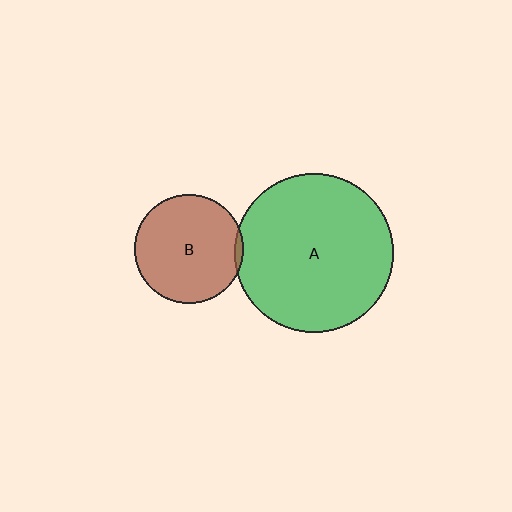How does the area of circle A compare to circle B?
Approximately 2.1 times.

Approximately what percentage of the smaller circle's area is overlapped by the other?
Approximately 5%.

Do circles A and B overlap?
Yes.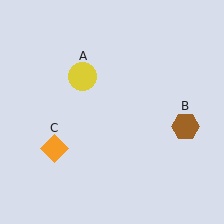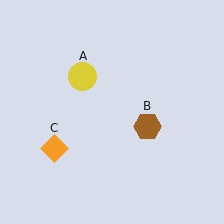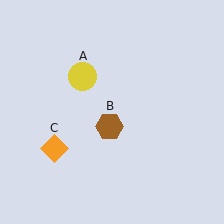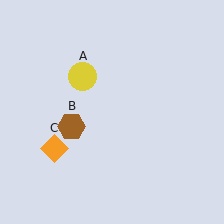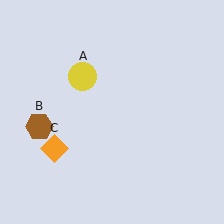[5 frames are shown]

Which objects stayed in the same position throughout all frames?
Yellow circle (object A) and orange diamond (object C) remained stationary.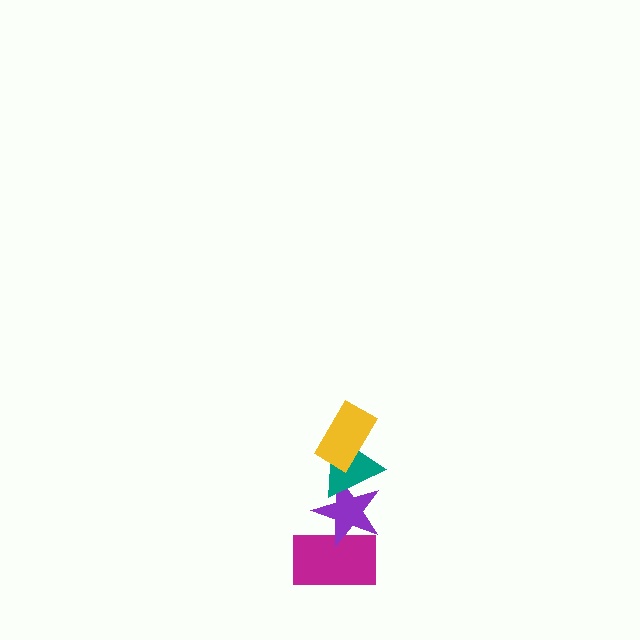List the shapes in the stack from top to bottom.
From top to bottom: the yellow rectangle, the teal triangle, the purple star, the magenta rectangle.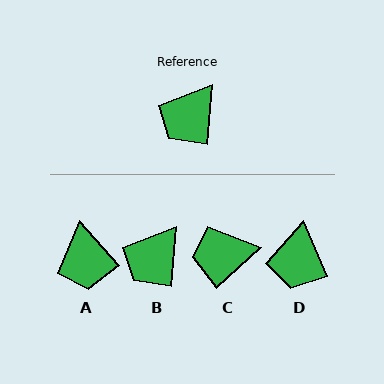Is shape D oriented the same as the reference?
No, it is off by about 28 degrees.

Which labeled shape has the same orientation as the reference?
B.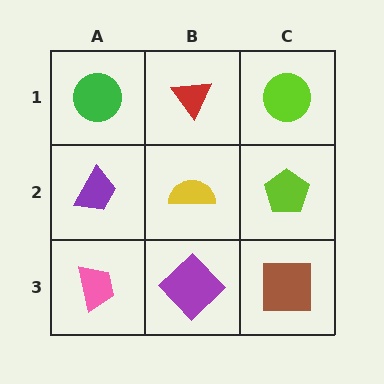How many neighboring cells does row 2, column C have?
3.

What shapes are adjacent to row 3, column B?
A yellow semicircle (row 2, column B), a pink trapezoid (row 3, column A), a brown square (row 3, column C).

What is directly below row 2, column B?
A purple diamond.